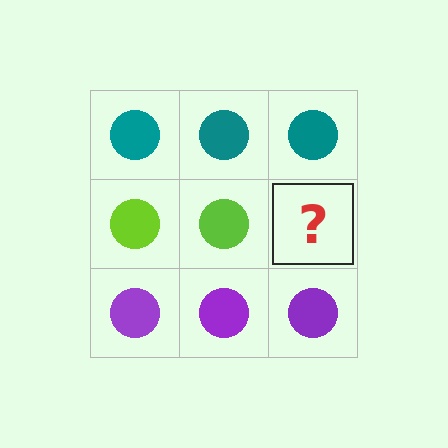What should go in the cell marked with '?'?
The missing cell should contain a lime circle.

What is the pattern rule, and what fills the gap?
The rule is that each row has a consistent color. The gap should be filled with a lime circle.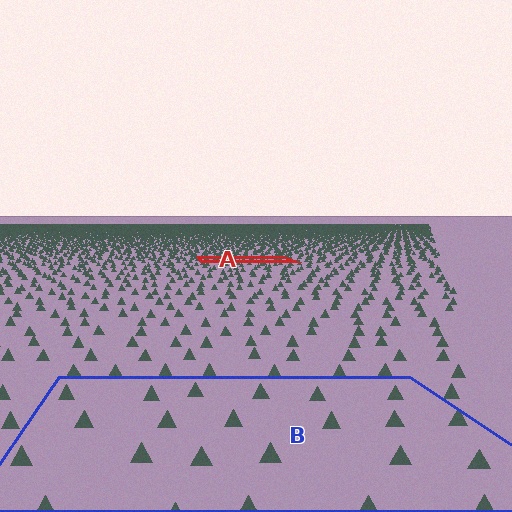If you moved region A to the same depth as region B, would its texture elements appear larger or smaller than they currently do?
They would appear larger. At a closer depth, the same texture elements are projected at a bigger on-screen size.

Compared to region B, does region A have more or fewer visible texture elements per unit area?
Region A has more texture elements per unit area — they are packed more densely because it is farther away.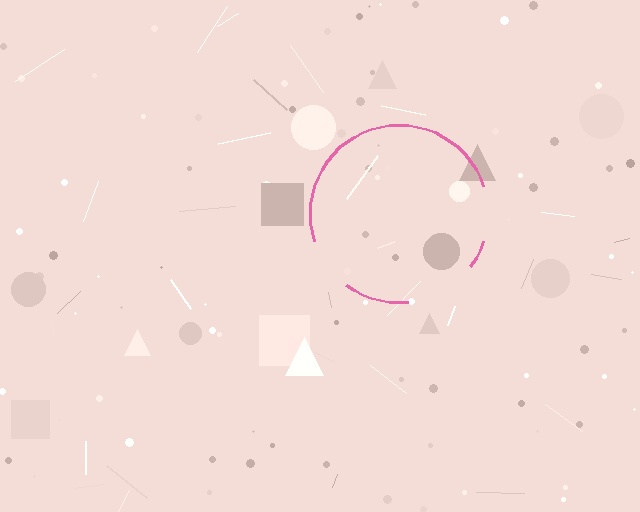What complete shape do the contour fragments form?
The contour fragments form a circle.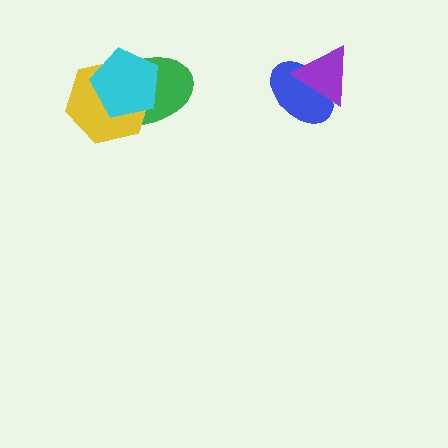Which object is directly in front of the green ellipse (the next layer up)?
The yellow hexagon is directly in front of the green ellipse.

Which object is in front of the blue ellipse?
The purple triangle is in front of the blue ellipse.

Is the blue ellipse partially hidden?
Yes, it is partially covered by another shape.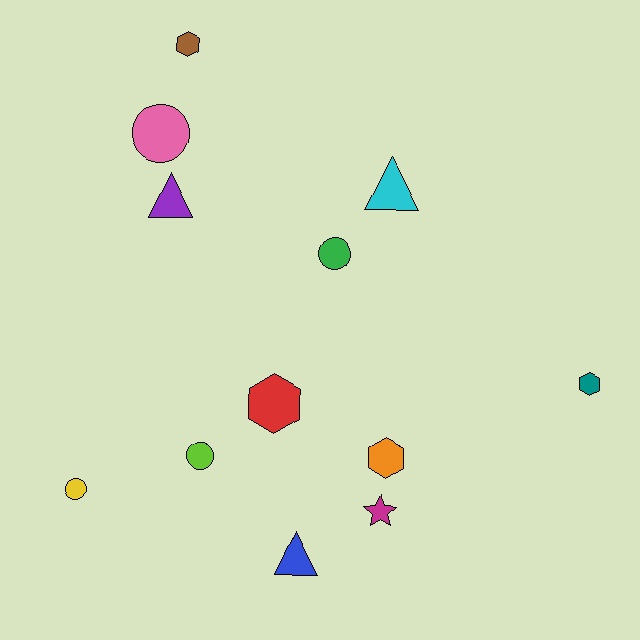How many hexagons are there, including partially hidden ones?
There are 4 hexagons.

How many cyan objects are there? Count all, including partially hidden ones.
There is 1 cyan object.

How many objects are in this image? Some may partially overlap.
There are 12 objects.